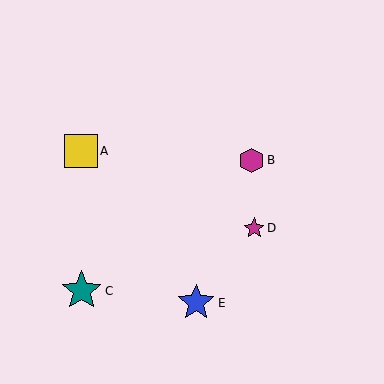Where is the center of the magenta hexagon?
The center of the magenta hexagon is at (251, 160).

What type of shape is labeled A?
Shape A is a yellow square.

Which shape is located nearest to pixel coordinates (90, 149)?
The yellow square (labeled A) at (81, 151) is nearest to that location.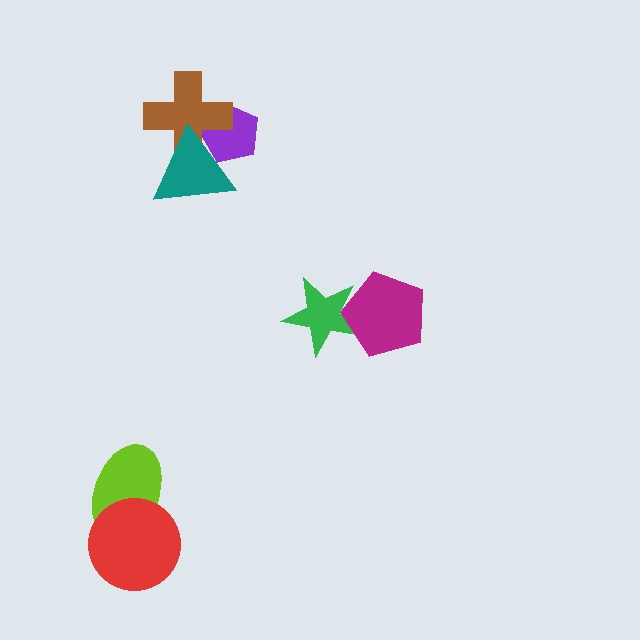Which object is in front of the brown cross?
The teal triangle is in front of the brown cross.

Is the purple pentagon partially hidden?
Yes, it is partially covered by another shape.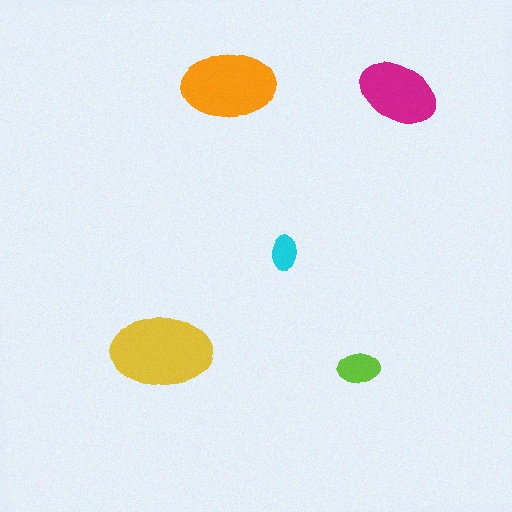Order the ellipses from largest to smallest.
the yellow one, the orange one, the magenta one, the lime one, the cyan one.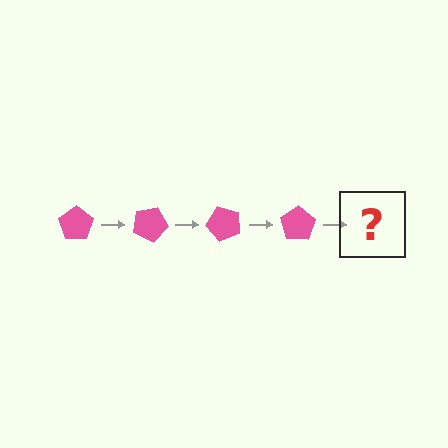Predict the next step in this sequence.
The next step is a pink pentagon rotated 100 degrees.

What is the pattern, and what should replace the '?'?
The pattern is that the pentagon rotates 25 degrees each step. The '?' should be a pink pentagon rotated 100 degrees.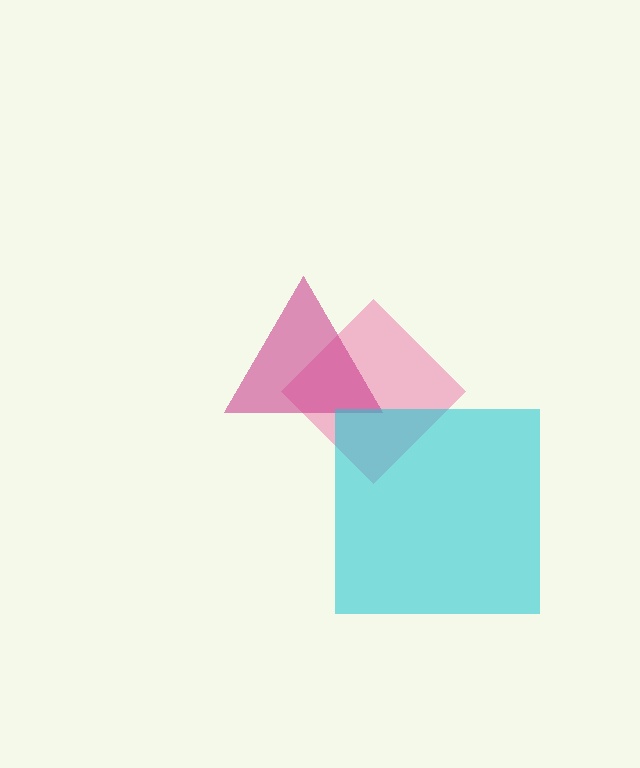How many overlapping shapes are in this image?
There are 3 overlapping shapes in the image.